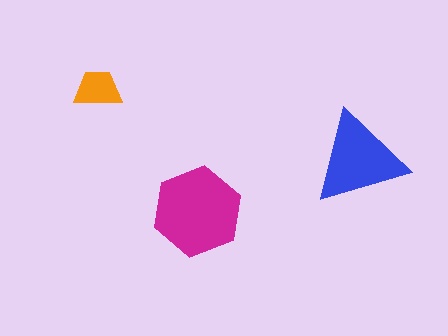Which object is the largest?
The magenta hexagon.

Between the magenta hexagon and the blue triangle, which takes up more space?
The magenta hexagon.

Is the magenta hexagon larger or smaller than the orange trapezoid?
Larger.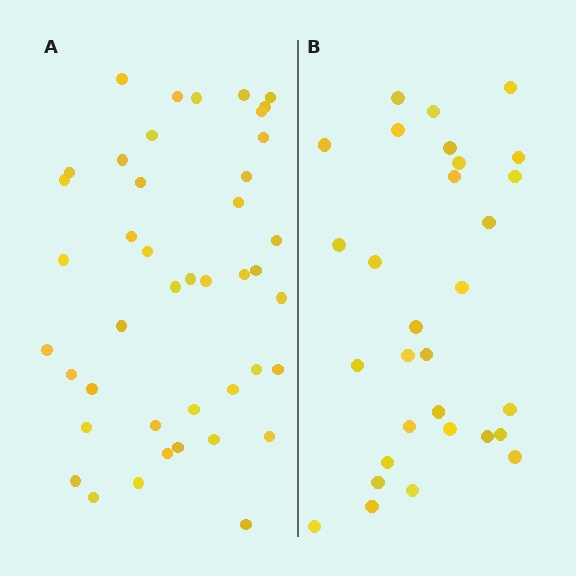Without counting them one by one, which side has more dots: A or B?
Region A (the left region) has more dots.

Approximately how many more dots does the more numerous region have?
Region A has approximately 15 more dots than region B.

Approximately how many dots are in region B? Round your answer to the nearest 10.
About 30 dots.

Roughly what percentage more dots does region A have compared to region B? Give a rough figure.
About 45% more.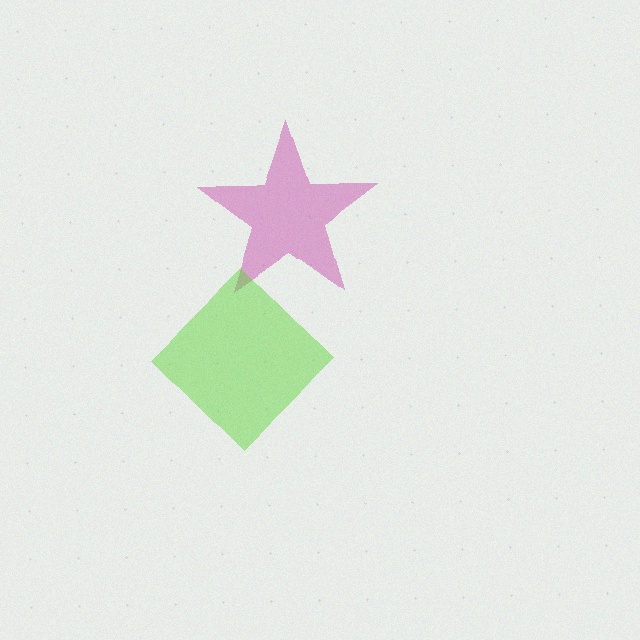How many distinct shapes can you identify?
There are 2 distinct shapes: a magenta star, a lime diamond.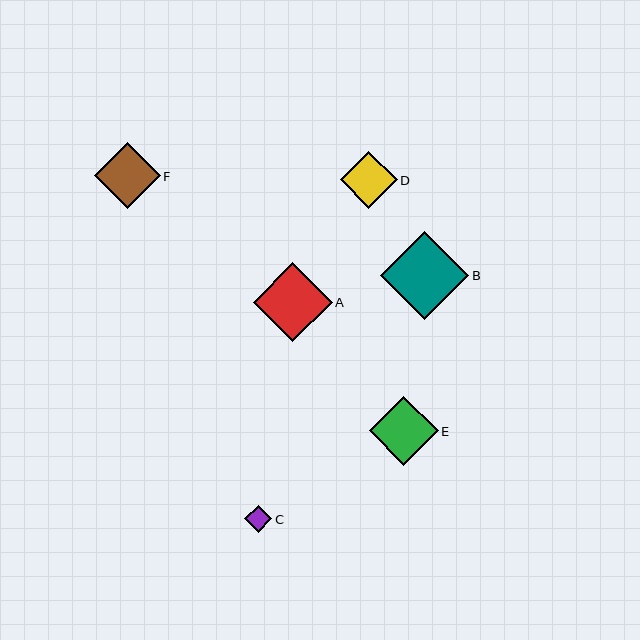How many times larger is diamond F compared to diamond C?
Diamond F is approximately 2.4 times the size of diamond C.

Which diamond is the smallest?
Diamond C is the smallest with a size of approximately 27 pixels.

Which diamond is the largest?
Diamond B is the largest with a size of approximately 88 pixels.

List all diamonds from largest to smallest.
From largest to smallest: B, A, E, F, D, C.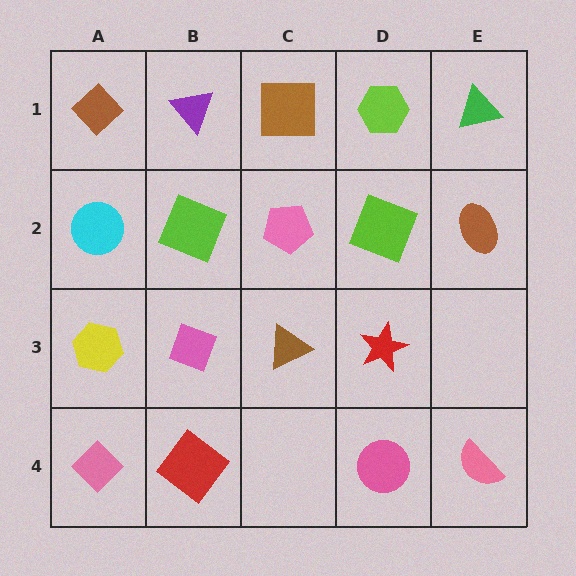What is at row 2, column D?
A lime square.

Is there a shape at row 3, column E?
No, that cell is empty.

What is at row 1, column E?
A green triangle.